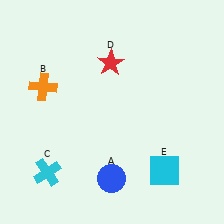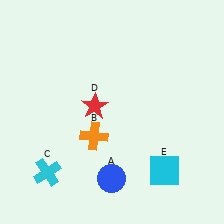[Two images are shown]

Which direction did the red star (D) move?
The red star (D) moved down.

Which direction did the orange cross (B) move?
The orange cross (B) moved right.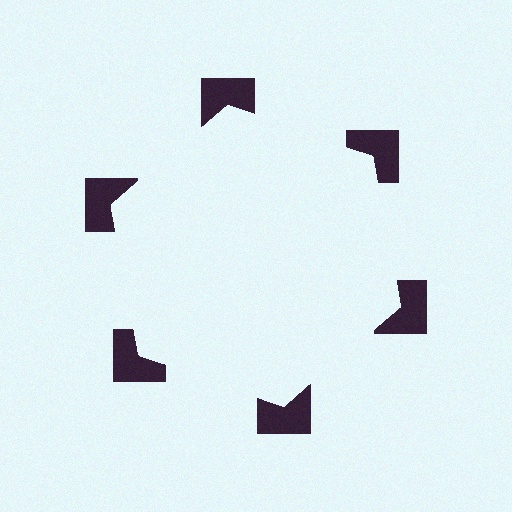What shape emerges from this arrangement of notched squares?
An illusory hexagon — its edges are inferred from the aligned wedge cuts in the notched squares, not physically drawn.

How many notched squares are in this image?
There are 6 — one at each vertex of the illusory hexagon.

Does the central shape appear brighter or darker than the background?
It typically appears slightly brighter than the background, even though no actual brightness change is drawn.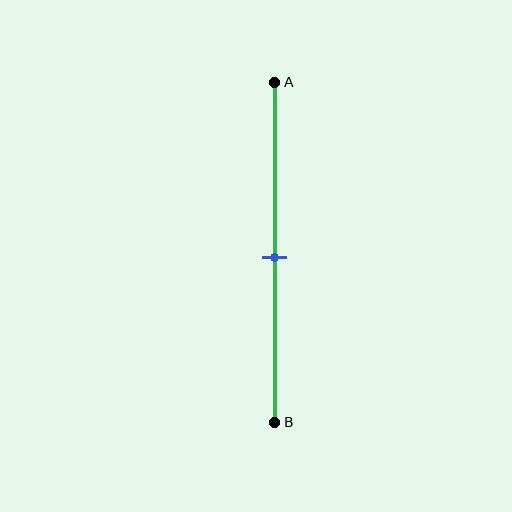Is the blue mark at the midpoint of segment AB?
Yes, the mark is approximately at the midpoint.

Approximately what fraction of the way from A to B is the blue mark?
The blue mark is approximately 50% of the way from A to B.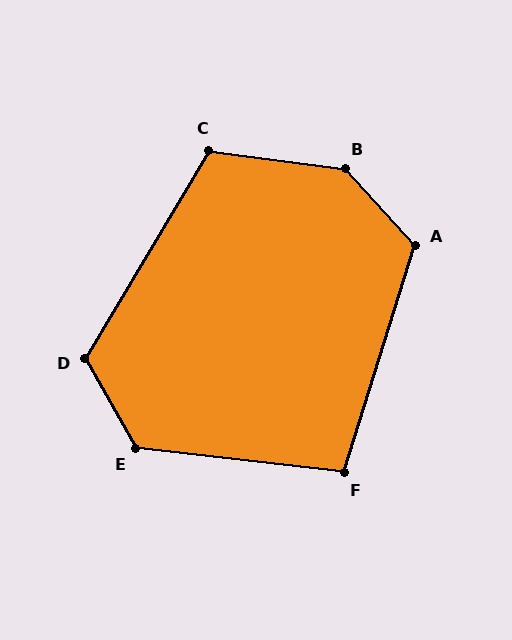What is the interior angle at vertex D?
Approximately 119 degrees (obtuse).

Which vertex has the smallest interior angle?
F, at approximately 101 degrees.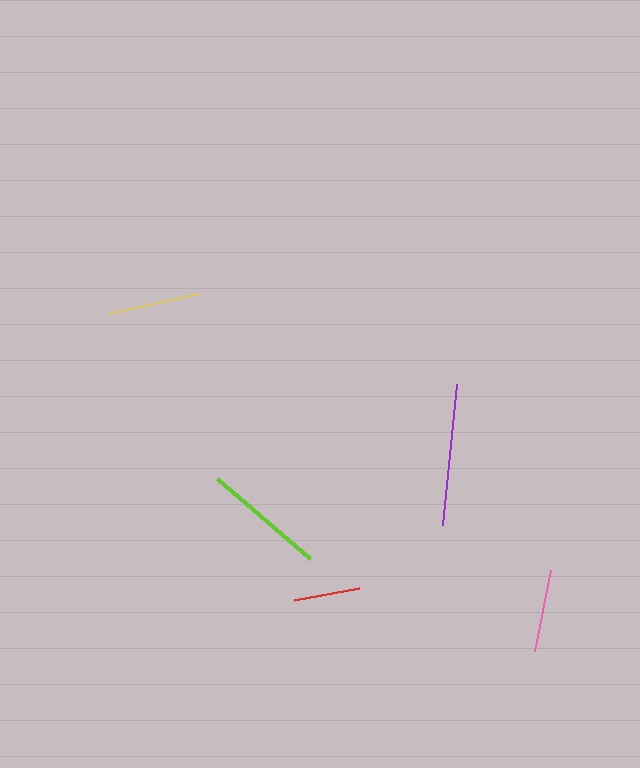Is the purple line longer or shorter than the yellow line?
The purple line is longer than the yellow line.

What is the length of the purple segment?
The purple segment is approximately 142 pixels long.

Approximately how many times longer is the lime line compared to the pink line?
The lime line is approximately 1.5 times the length of the pink line.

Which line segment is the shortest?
The red line is the shortest at approximately 66 pixels.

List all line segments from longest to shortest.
From longest to shortest: purple, lime, yellow, pink, red.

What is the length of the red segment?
The red segment is approximately 66 pixels long.